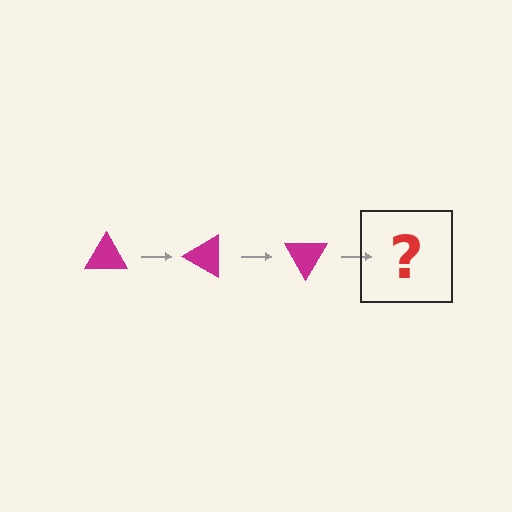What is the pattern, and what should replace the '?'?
The pattern is that the triangle rotates 30 degrees each step. The '?' should be a magenta triangle rotated 90 degrees.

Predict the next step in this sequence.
The next step is a magenta triangle rotated 90 degrees.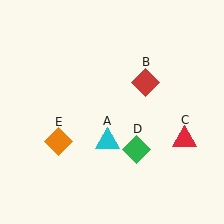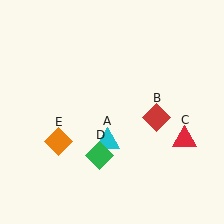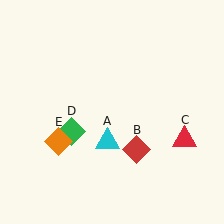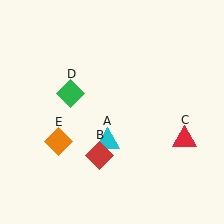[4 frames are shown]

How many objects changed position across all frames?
2 objects changed position: red diamond (object B), green diamond (object D).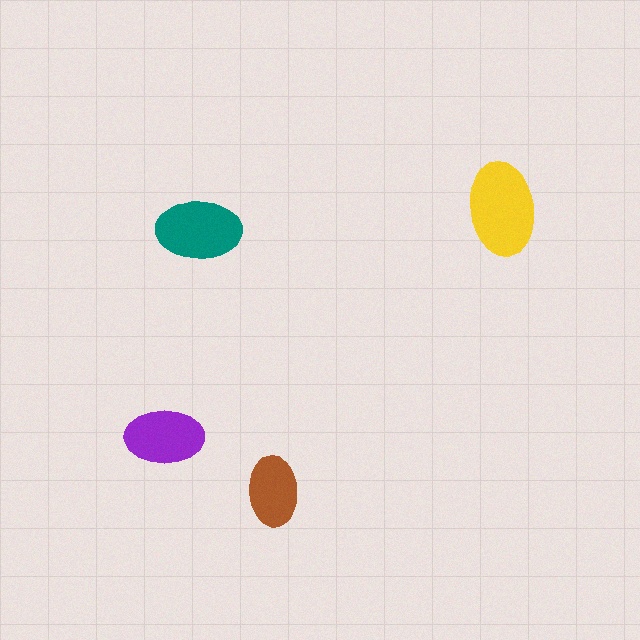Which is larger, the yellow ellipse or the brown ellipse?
The yellow one.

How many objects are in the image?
There are 4 objects in the image.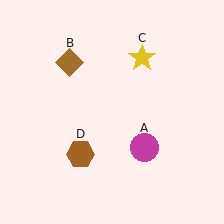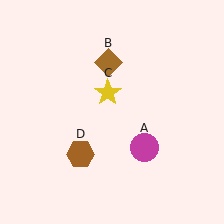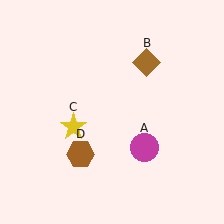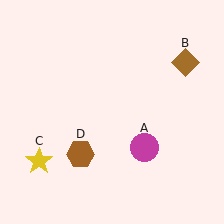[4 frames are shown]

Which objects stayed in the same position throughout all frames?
Magenta circle (object A) and brown hexagon (object D) remained stationary.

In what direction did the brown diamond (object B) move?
The brown diamond (object B) moved right.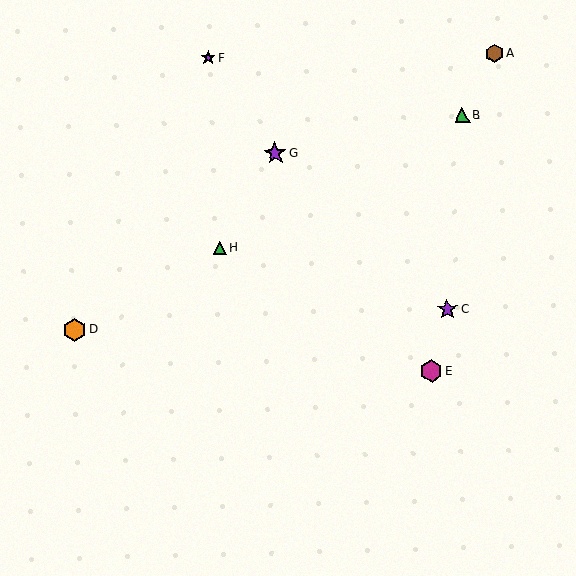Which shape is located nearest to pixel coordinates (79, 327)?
The orange hexagon (labeled D) at (74, 330) is nearest to that location.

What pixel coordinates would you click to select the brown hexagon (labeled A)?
Click at (494, 54) to select the brown hexagon A.